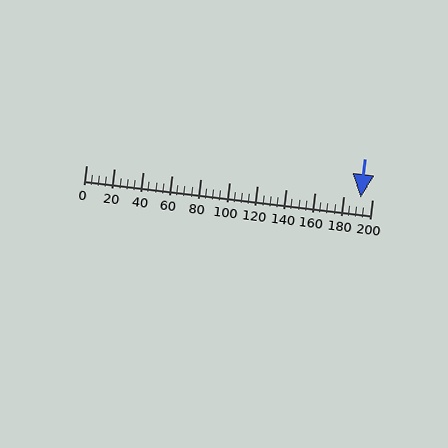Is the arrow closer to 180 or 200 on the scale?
The arrow is closer to 200.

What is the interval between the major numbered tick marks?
The major tick marks are spaced 20 units apart.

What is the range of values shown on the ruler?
The ruler shows values from 0 to 200.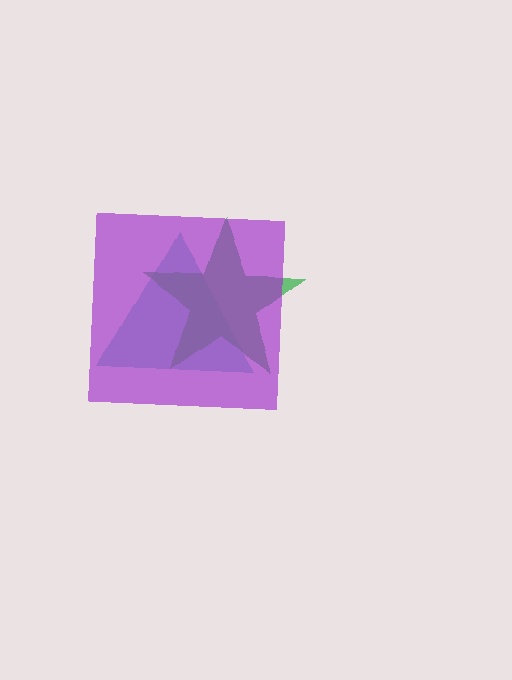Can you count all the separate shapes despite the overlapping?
Yes, there are 3 separate shapes.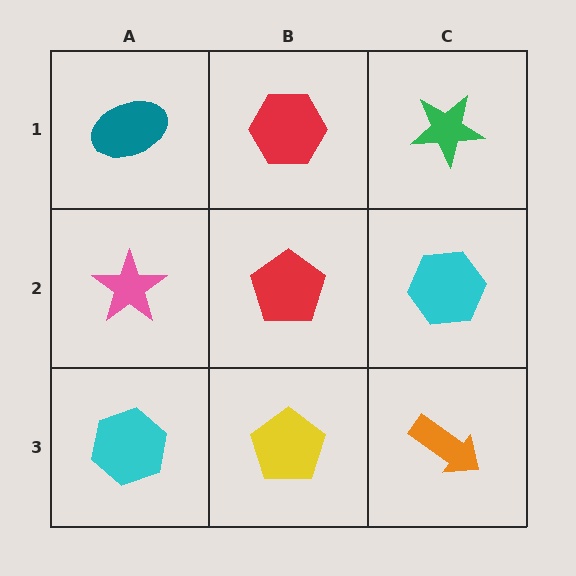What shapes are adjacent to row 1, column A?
A pink star (row 2, column A), a red hexagon (row 1, column B).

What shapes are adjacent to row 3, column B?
A red pentagon (row 2, column B), a cyan hexagon (row 3, column A), an orange arrow (row 3, column C).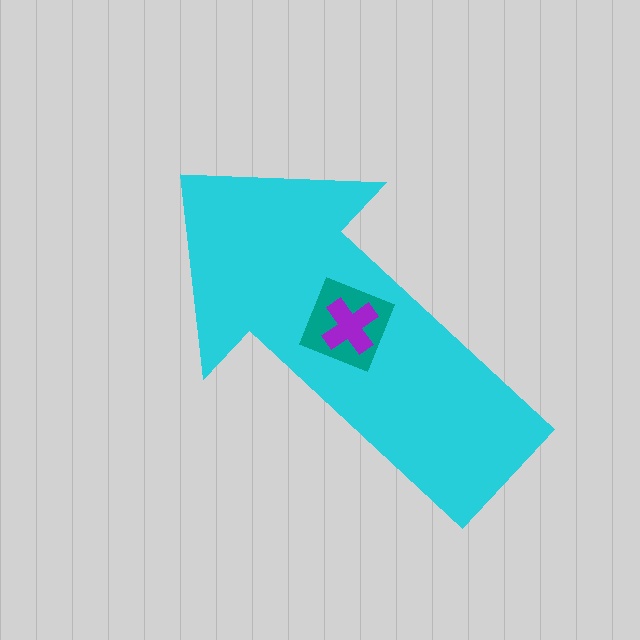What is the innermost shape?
The purple cross.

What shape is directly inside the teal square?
The purple cross.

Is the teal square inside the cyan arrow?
Yes.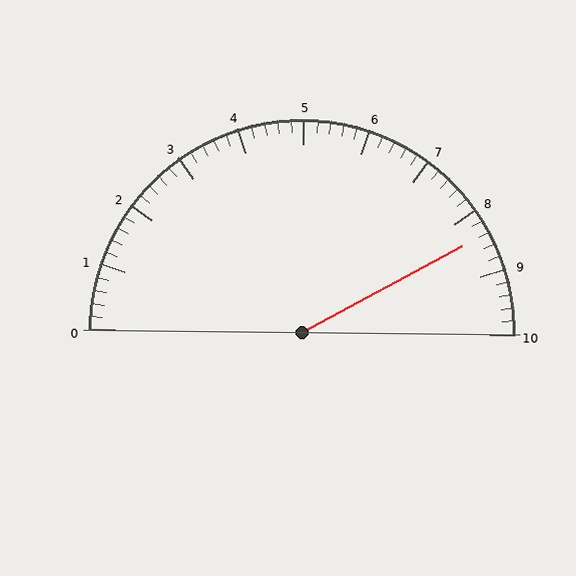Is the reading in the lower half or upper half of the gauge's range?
The reading is in the upper half of the range (0 to 10).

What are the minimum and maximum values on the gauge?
The gauge ranges from 0 to 10.